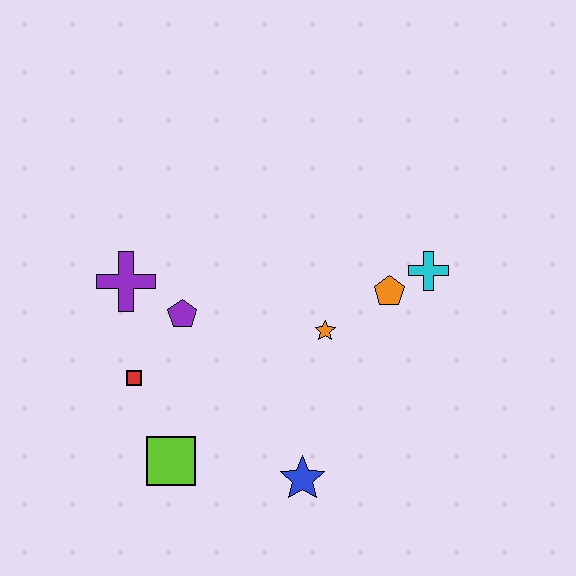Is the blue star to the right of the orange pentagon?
No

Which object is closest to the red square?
The purple pentagon is closest to the red square.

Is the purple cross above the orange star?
Yes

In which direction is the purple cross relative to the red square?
The purple cross is above the red square.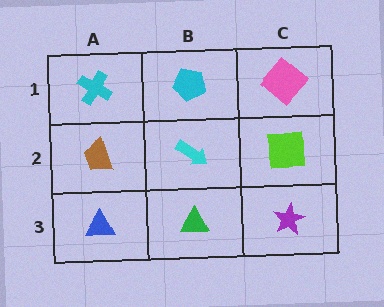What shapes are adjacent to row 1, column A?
A brown trapezoid (row 2, column A), a cyan pentagon (row 1, column B).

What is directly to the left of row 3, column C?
A green triangle.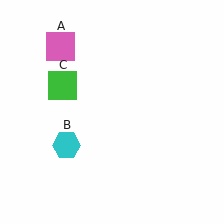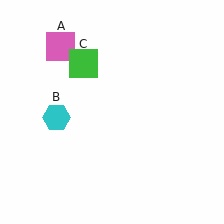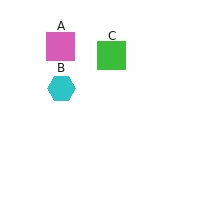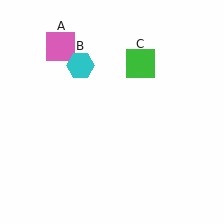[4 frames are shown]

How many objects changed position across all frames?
2 objects changed position: cyan hexagon (object B), green square (object C).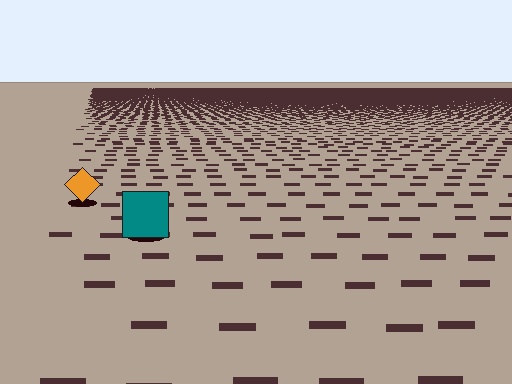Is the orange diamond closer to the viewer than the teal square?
No. The teal square is closer — you can tell from the texture gradient: the ground texture is coarser near it.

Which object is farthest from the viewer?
The orange diamond is farthest from the viewer. It appears smaller and the ground texture around it is denser.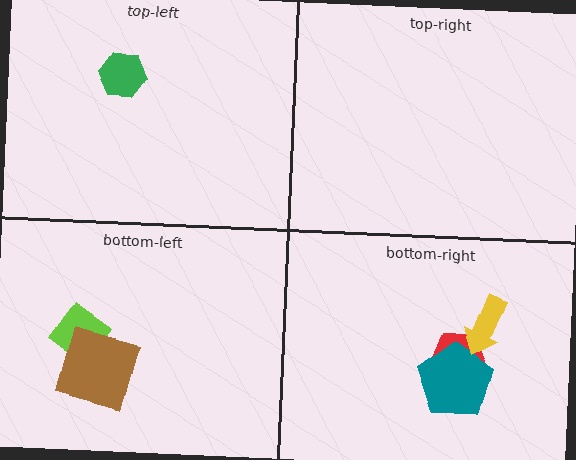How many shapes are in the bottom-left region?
2.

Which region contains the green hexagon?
The top-left region.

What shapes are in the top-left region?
The green hexagon.